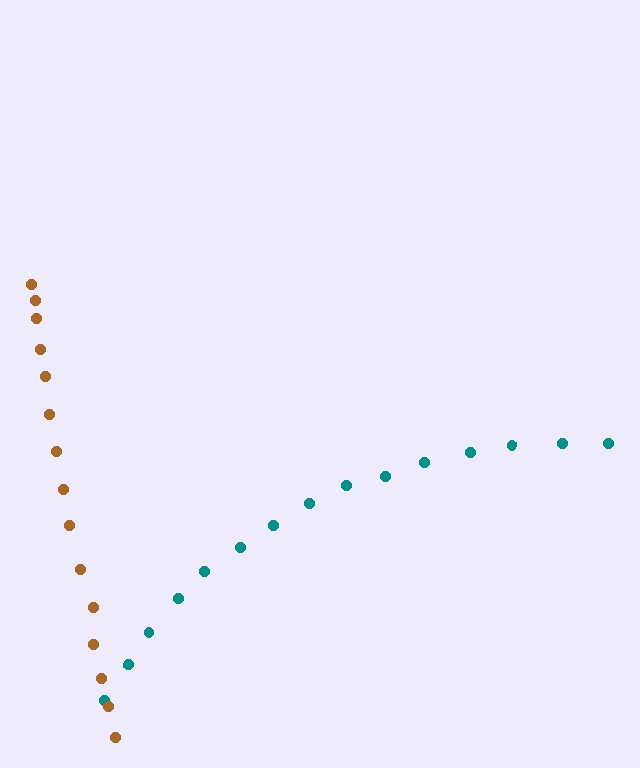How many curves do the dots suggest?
There are 2 distinct paths.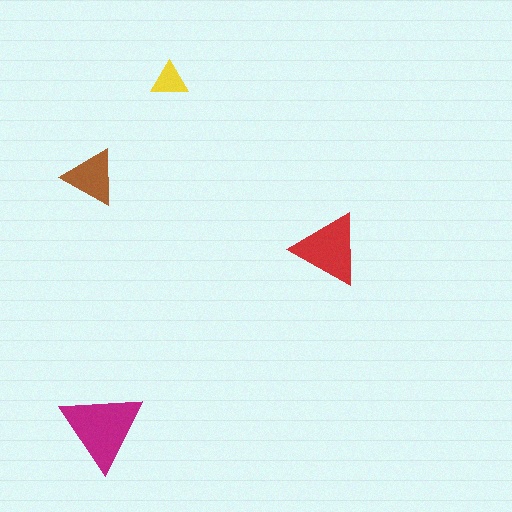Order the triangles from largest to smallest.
the magenta one, the red one, the brown one, the yellow one.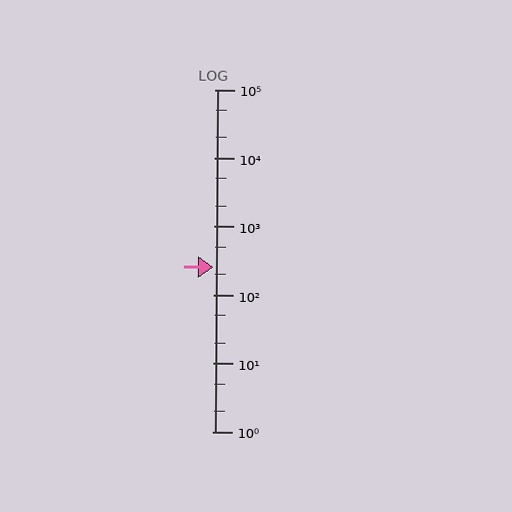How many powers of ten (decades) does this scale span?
The scale spans 5 decades, from 1 to 100000.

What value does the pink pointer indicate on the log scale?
The pointer indicates approximately 250.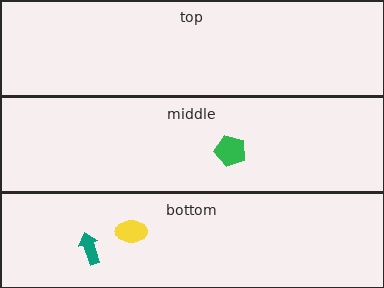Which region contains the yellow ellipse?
The bottom region.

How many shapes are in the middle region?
1.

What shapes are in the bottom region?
The teal arrow, the yellow ellipse.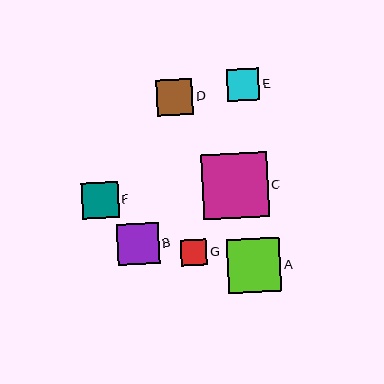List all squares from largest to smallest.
From largest to smallest: C, A, B, F, D, E, G.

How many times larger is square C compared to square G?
Square C is approximately 2.5 times the size of square G.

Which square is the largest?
Square C is the largest with a size of approximately 65 pixels.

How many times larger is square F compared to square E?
Square F is approximately 1.1 times the size of square E.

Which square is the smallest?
Square G is the smallest with a size of approximately 26 pixels.